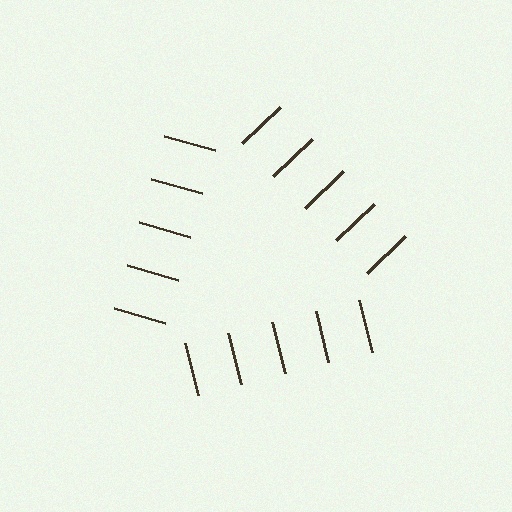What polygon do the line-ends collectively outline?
An illusory triangle — the line segments terminate on its edges but no continuous stroke is drawn.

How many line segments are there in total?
15 — 5 along each of the 3 edges.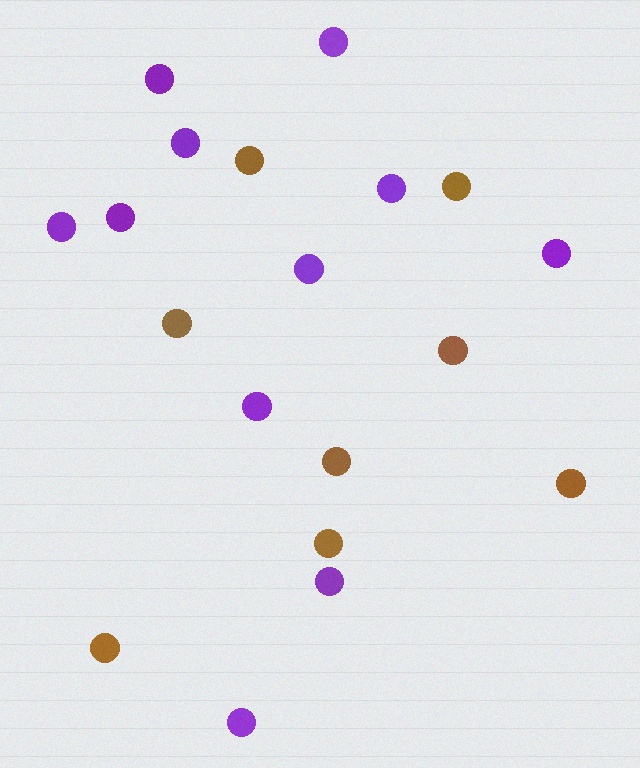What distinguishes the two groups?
There are 2 groups: one group of brown circles (8) and one group of purple circles (11).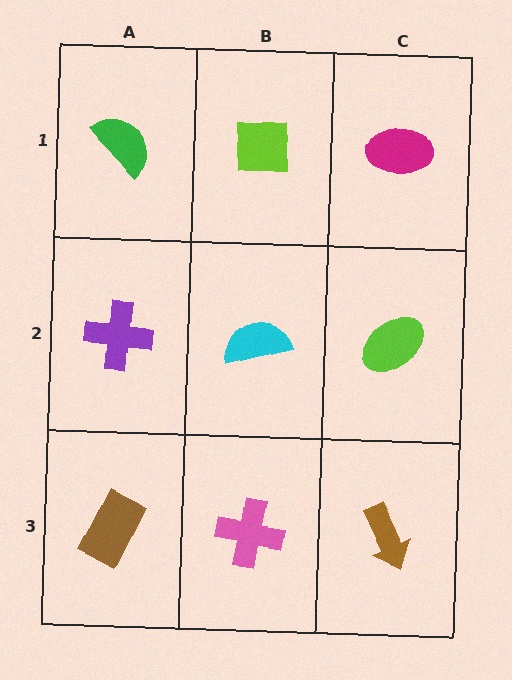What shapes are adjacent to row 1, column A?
A purple cross (row 2, column A), a lime square (row 1, column B).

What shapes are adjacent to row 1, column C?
A lime ellipse (row 2, column C), a lime square (row 1, column B).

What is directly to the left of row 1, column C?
A lime square.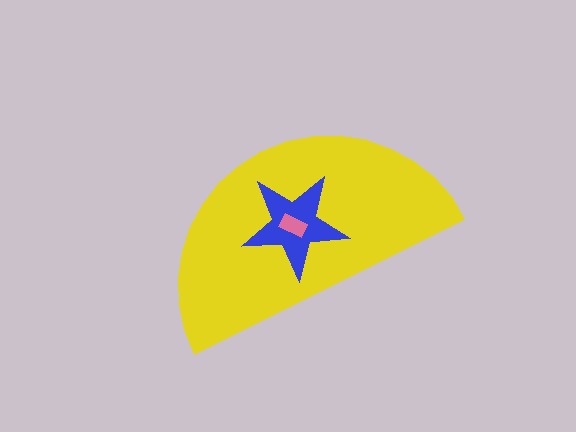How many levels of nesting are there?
3.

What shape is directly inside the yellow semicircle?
The blue star.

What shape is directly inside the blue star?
The pink rectangle.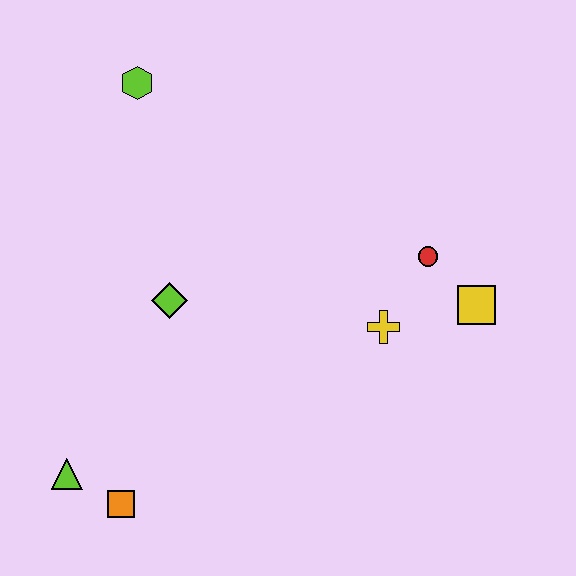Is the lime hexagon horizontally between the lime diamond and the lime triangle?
Yes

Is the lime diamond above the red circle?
No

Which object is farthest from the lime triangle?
The yellow square is farthest from the lime triangle.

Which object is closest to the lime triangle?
The orange square is closest to the lime triangle.